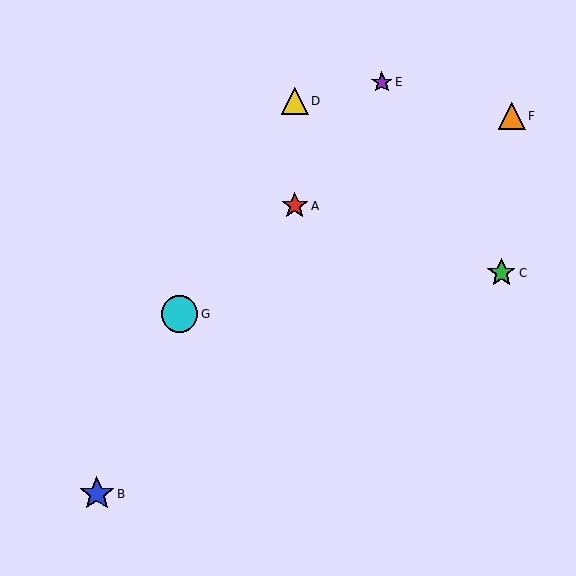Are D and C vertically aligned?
No, D is at x≈295 and C is at x≈501.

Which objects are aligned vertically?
Objects A, D are aligned vertically.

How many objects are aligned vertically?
2 objects (A, D) are aligned vertically.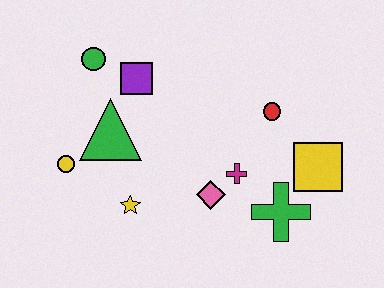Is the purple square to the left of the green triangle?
No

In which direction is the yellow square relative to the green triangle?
The yellow square is to the right of the green triangle.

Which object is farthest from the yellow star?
The yellow square is farthest from the yellow star.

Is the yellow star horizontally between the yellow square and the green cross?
No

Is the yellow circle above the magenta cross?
Yes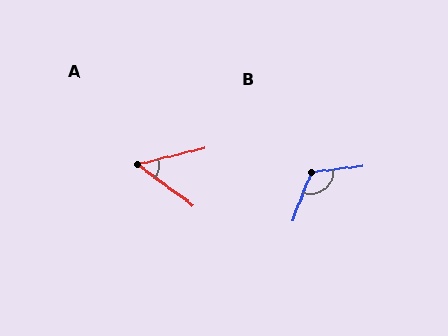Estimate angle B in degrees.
Approximately 119 degrees.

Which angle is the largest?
B, at approximately 119 degrees.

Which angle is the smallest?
A, at approximately 51 degrees.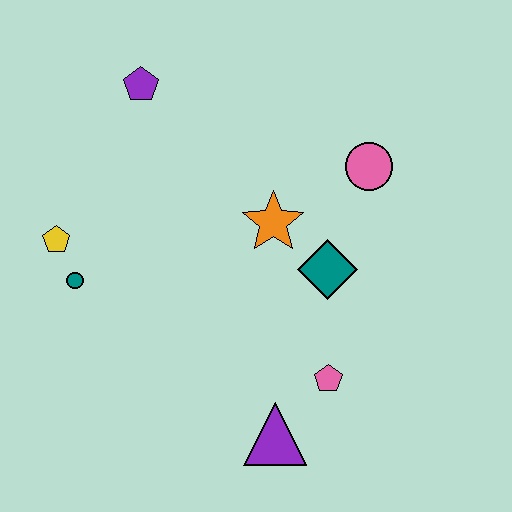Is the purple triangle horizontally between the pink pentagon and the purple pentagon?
Yes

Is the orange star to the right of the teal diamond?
No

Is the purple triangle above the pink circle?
No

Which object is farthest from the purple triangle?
The purple pentagon is farthest from the purple triangle.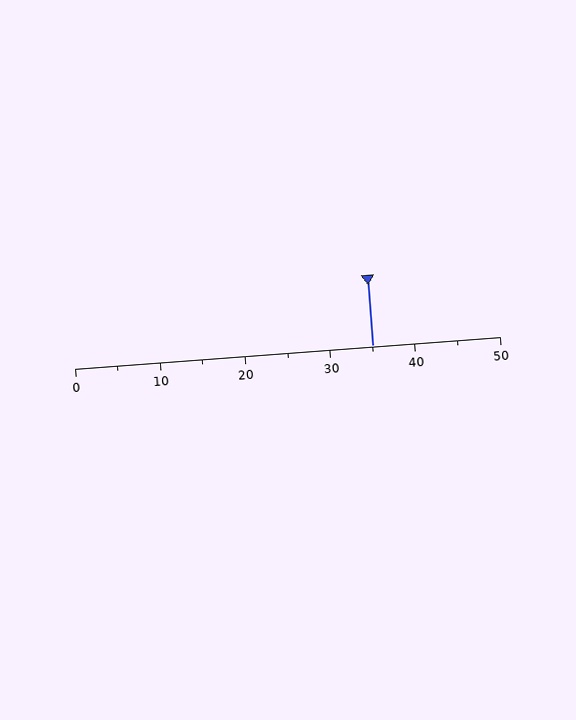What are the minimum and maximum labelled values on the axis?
The axis runs from 0 to 50.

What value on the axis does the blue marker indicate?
The marker indicates approximately 35.